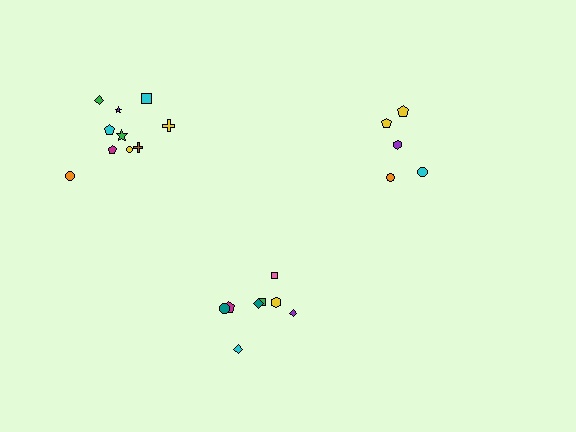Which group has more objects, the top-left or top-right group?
The top-left group.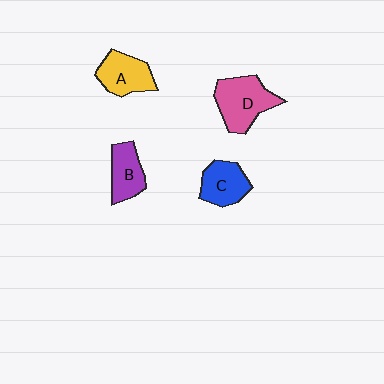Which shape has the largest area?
Shape D (pink).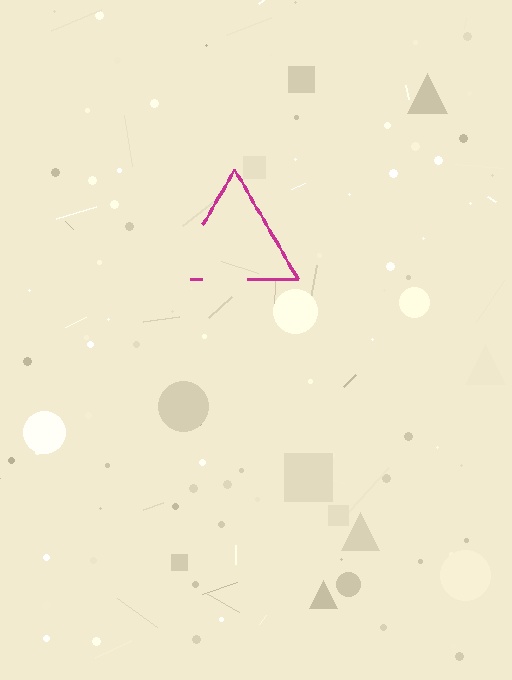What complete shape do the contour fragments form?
The contour fragments form a triangle.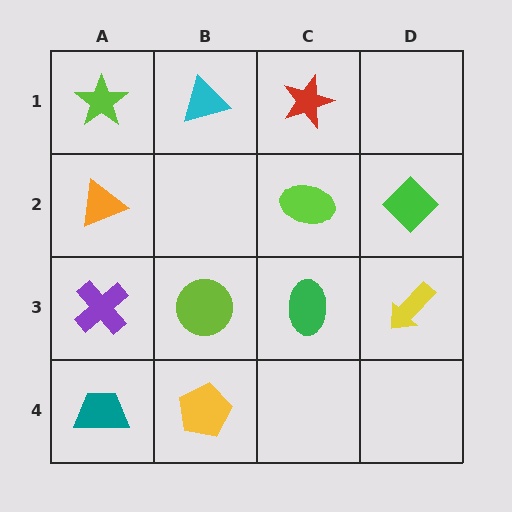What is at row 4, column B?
A yellow pentagon.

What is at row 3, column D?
A yellow arrow.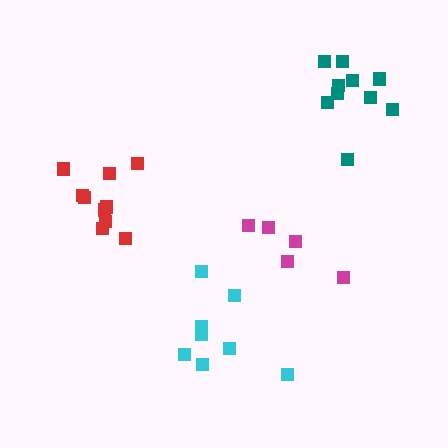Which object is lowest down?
The cyan cluster is bottommost.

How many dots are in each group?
Group 1: 5 dots, Group 2: 10 dots, Group 3: 10 dots, Group 4: 8 dots (33 total).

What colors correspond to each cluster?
The clusters are colored: magenta, teal, red, cyan.